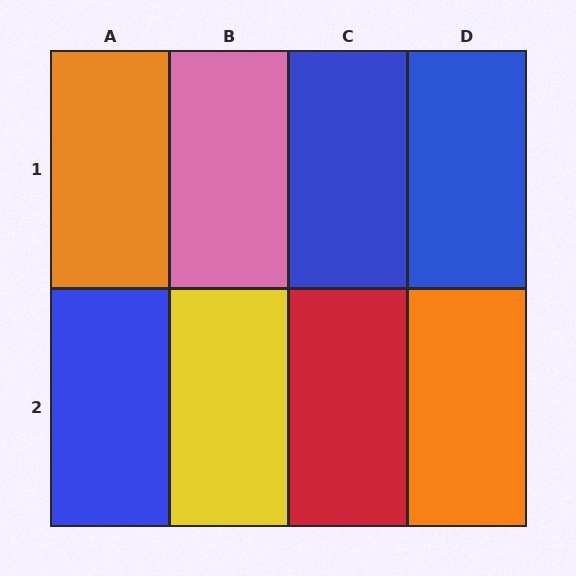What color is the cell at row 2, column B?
Yellow.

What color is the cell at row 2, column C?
Red.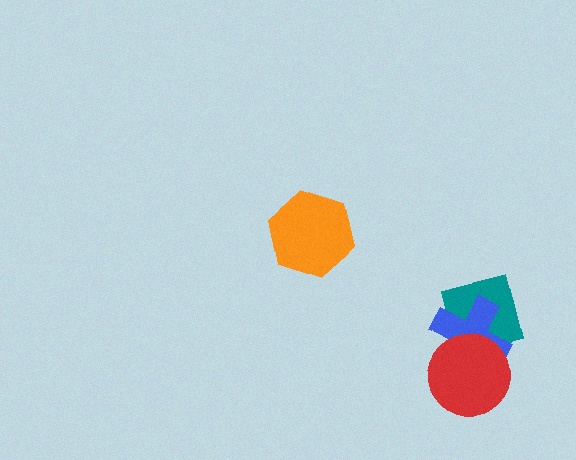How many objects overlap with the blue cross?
2 objects overlap with the blue cross.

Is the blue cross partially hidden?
Yes, it is partially covered by another shape.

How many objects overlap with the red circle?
2 objects overlap with the red circle.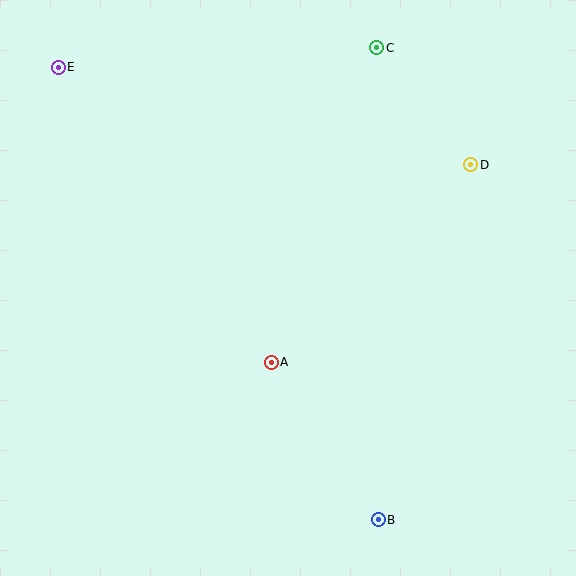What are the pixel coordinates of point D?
Point D is at (471, 165).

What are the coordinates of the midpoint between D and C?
The midpoint between D and C is at (424, 106).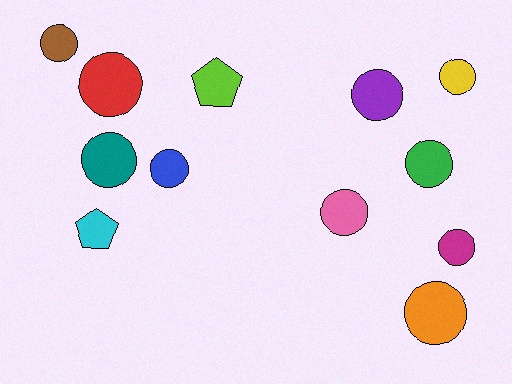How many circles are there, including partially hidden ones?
There are 10 circles.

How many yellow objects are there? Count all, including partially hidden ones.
There is 1 yellow object.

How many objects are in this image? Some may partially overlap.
There are 12 objects.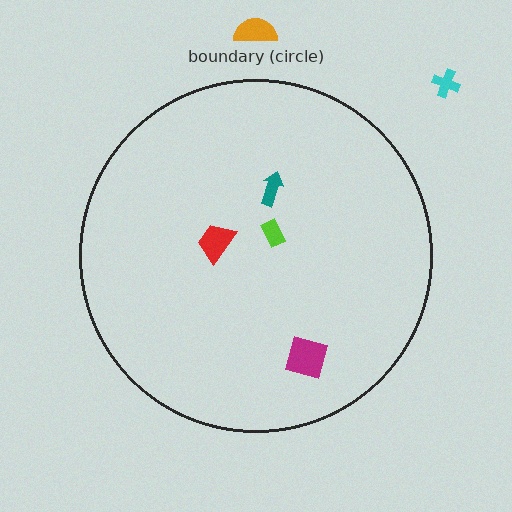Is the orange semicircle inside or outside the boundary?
Outside.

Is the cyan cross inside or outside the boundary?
Outside.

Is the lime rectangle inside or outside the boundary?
Inside.